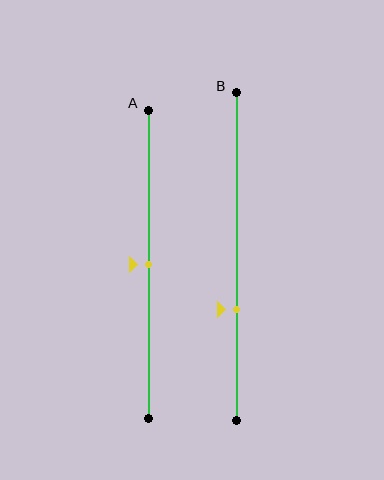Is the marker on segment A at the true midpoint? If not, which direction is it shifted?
Yes, the marker on segment A is at the true midpoint.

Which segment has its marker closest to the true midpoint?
Segment A has its marker closest to the true midpoint.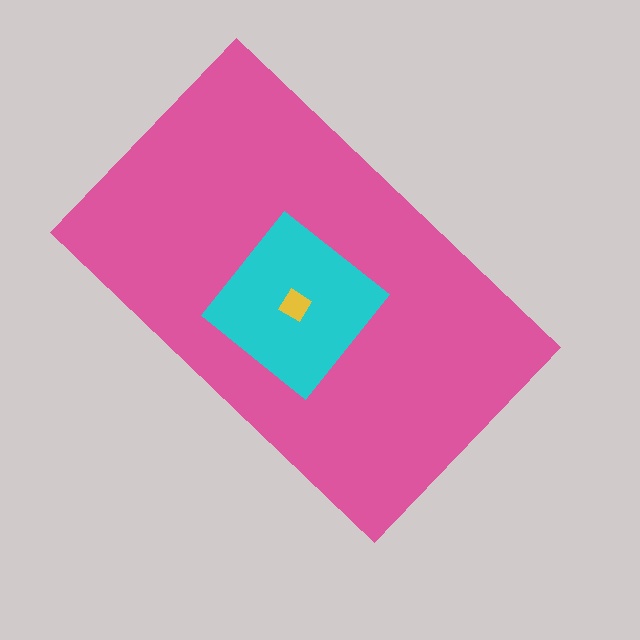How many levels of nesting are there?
3.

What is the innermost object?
The yellow diamond.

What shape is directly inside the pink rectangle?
The cyan diamond.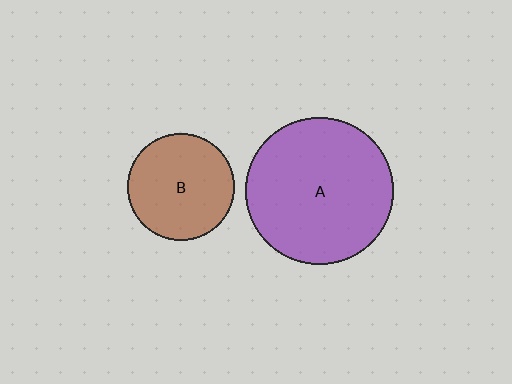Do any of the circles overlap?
No, none of the circles overlap.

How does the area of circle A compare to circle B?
Approximately 1.9 times.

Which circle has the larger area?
Circle A (purple).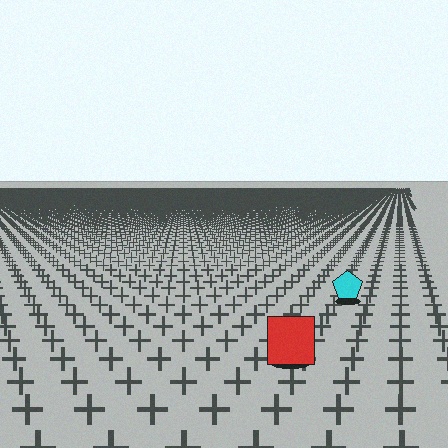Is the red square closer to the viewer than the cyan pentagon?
Yes. The red square is closer — you can tell from the texture gradient: the ground texture is coarser near it.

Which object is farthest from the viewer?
The cyan pentagon is farthest from the viewer. It appears smaller and the ground texture around it is denser.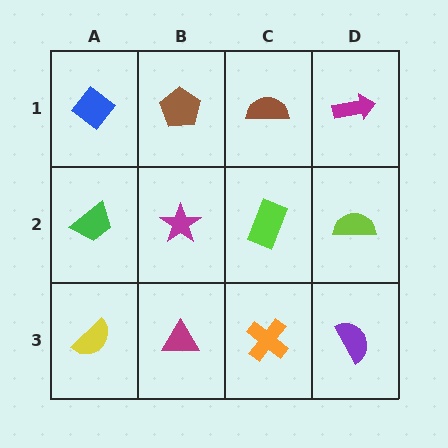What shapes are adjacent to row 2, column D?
A magenta arrow (row 1, column D), a purple semicircle (row 3, column D), a lime rectangle (row 2, column C).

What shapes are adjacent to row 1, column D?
A lime semicircle (row 2, column D), a brown semicircle (row 1, column C).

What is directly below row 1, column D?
A lime semicircle.